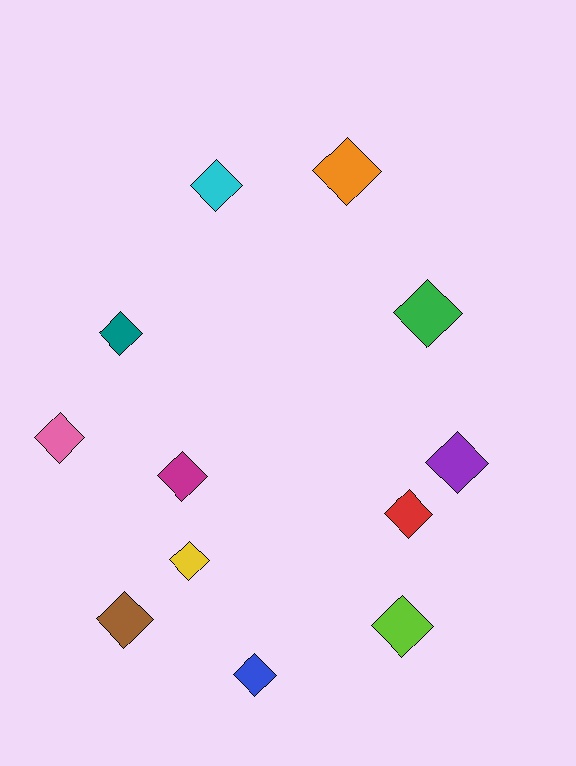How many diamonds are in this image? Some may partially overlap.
There are 12 diamonds.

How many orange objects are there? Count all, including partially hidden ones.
There is 1 orange object.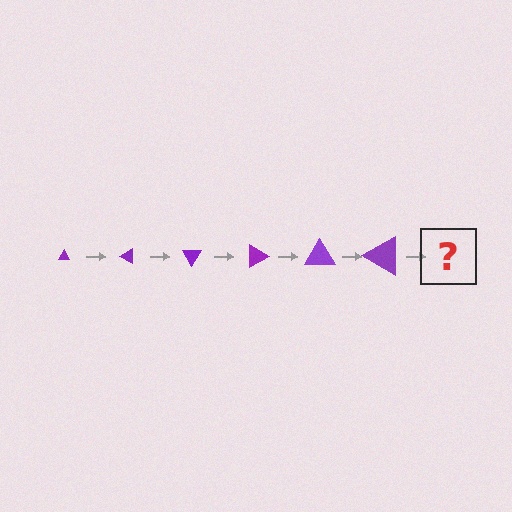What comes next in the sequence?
The next element should be a triangle, larger than the previous one and rotated 180 degrees from the start.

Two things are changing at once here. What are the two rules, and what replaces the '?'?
The two rules are that the triangle grows larger each step and it rotates 30 degrees each step. The '?' should be a triangle, larger than the previous one and rotated 180 degrees from the start.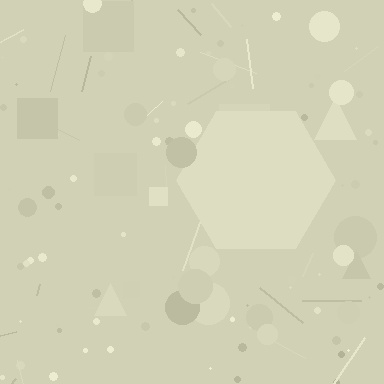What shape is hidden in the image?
A hexagon is hidden in the image.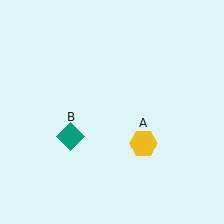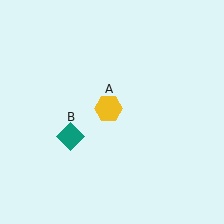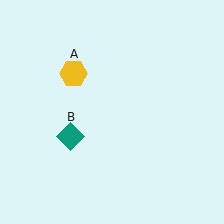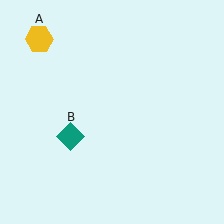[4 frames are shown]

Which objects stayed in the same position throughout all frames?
Teal diamond (object B) remained stationary.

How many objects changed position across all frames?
1 object changed position: yellow hexagon (object A).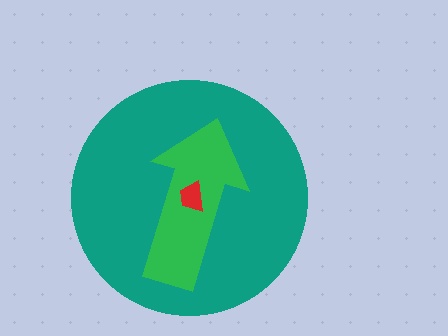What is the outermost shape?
The teal circle.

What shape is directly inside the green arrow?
The red trapezoid.